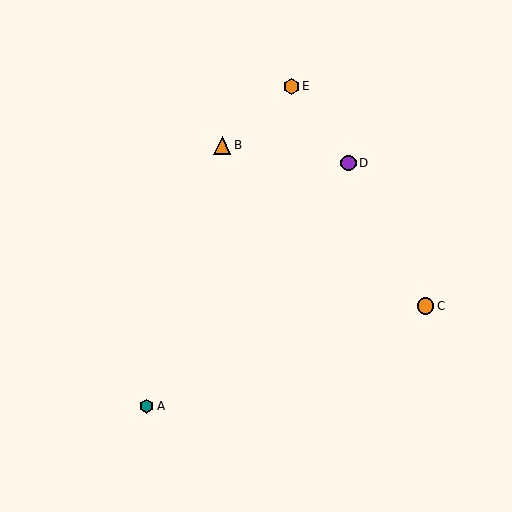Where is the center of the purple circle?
The center of the purple circle is at (348, 163).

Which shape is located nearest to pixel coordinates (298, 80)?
The orange hexagon (labeled E) at (291, 86) is nearest to that location.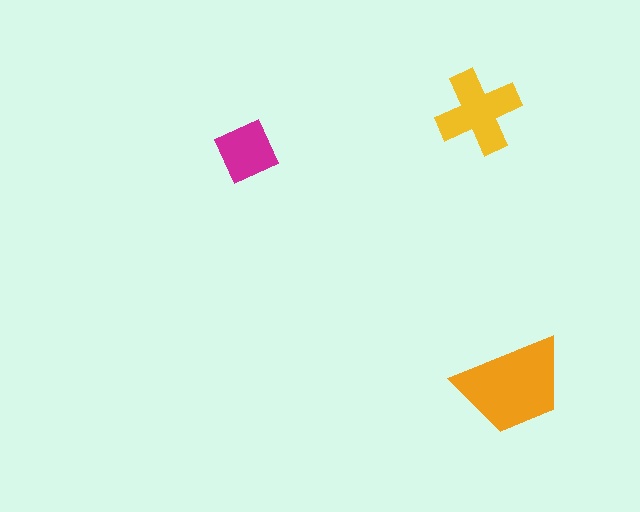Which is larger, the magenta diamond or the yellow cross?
The yellow cross.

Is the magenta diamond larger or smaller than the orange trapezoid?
Smaller.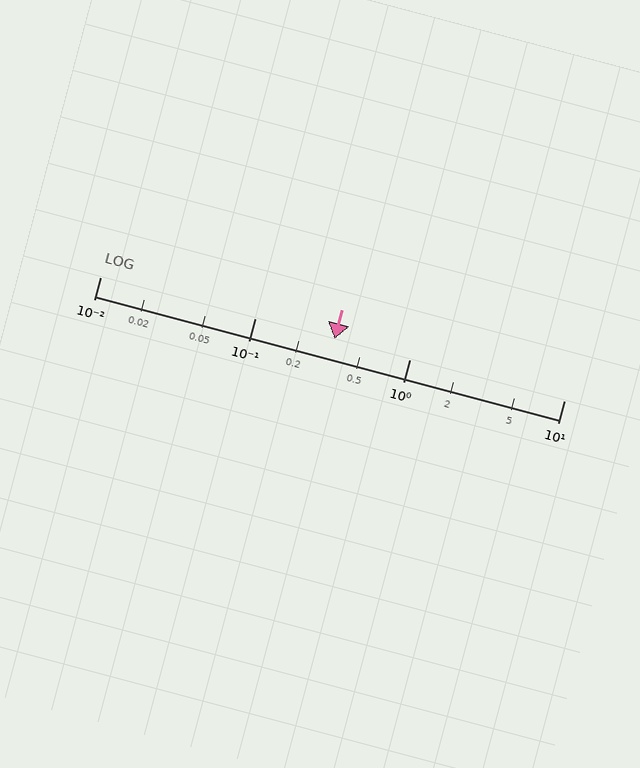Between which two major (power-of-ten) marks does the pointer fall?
The pointer is between 0.1 and 1.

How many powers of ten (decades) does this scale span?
The scale spans 3 decades, from 0.01 to 10.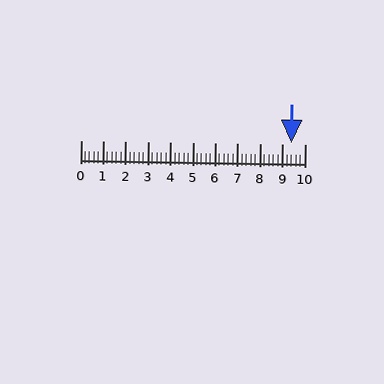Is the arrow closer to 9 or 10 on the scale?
The arrow is closer to 9.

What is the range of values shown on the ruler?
The ruler shows values from 0 to 10.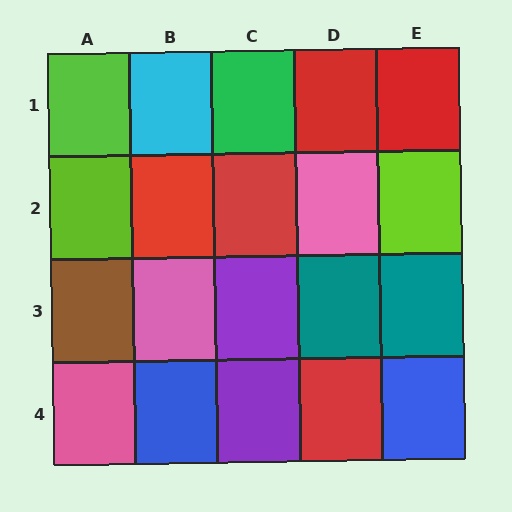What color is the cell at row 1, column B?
Cyan.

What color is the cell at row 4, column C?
Purple.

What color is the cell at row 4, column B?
Blue.